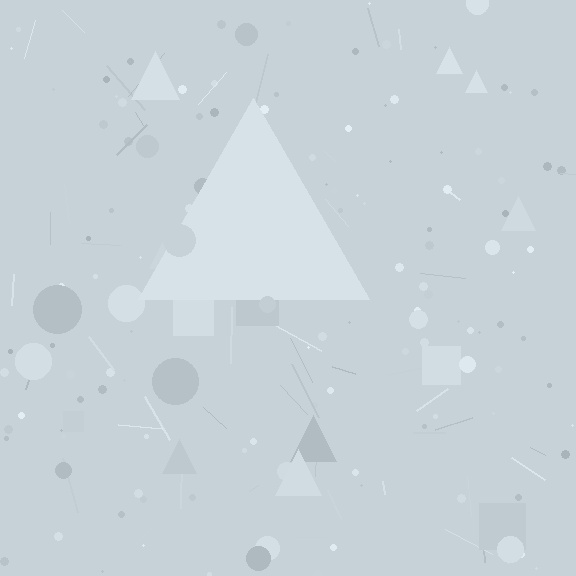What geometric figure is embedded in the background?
A triangle is embedded in the background.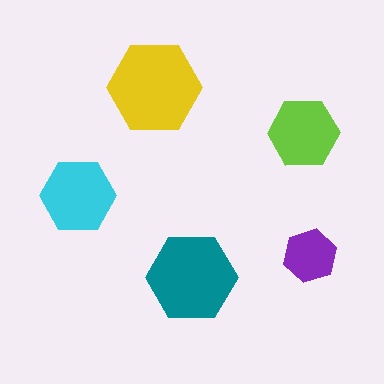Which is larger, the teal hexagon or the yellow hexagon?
The yellow one.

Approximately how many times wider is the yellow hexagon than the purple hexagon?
About 1.5 times wider.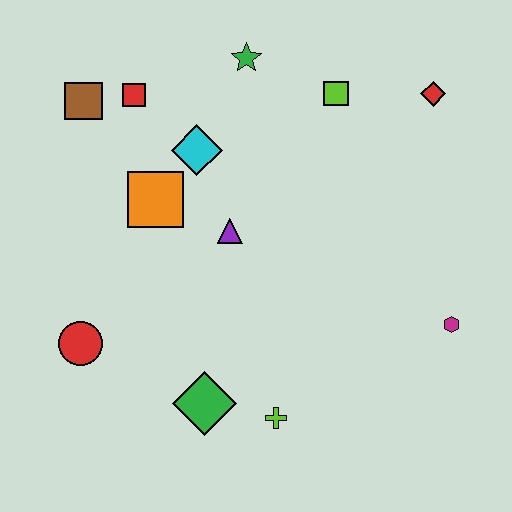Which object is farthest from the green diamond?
The red diamond is farthest from the green diamond.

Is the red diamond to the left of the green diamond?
No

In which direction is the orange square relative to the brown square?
The orange square is below the brown square.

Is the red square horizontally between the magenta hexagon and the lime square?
No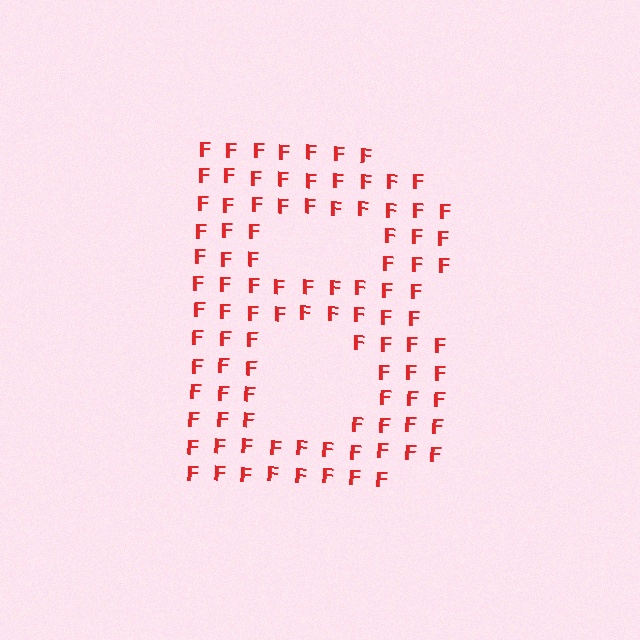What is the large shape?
The large shape is the letter B.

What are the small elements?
The small elements are letter F's.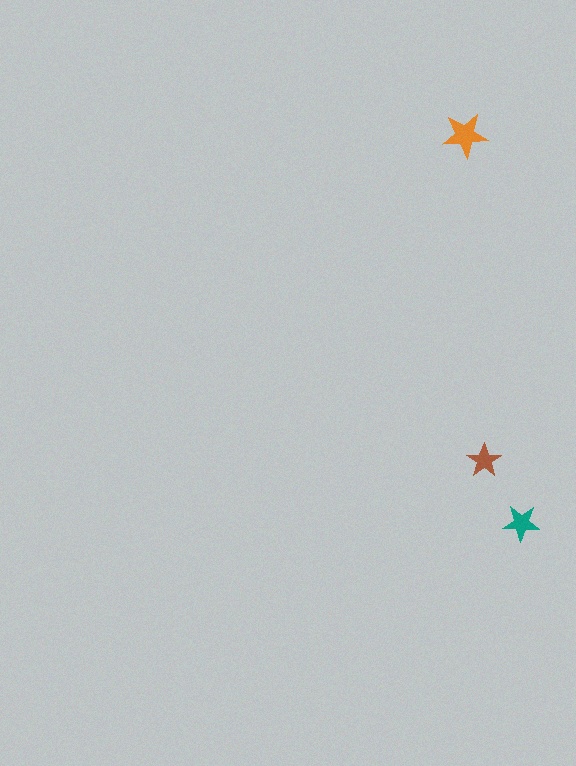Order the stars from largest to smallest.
the orange one, the teal one, the brown one.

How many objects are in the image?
There are 3 objects in the image.